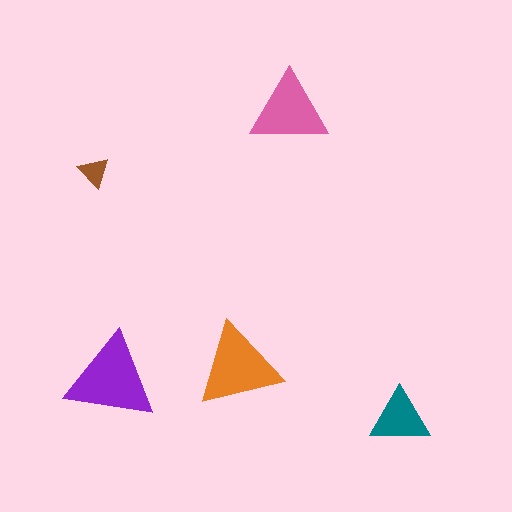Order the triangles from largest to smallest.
the purple one, the orange one, the pink one, the teal one, the brown one.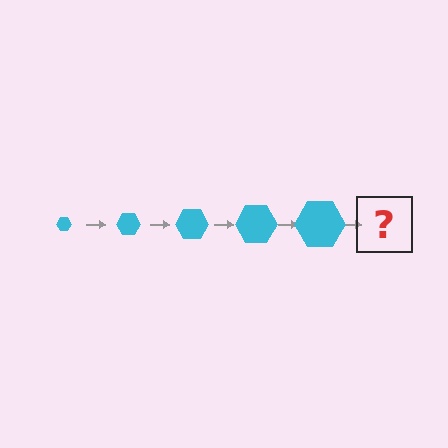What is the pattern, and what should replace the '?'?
The pattern is that the hexagon gets progressively larger each step. The '?' should be a cyan hexagon, larger than the previous one.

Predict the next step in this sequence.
The next step is a cyan hexagon, larger than the previous one.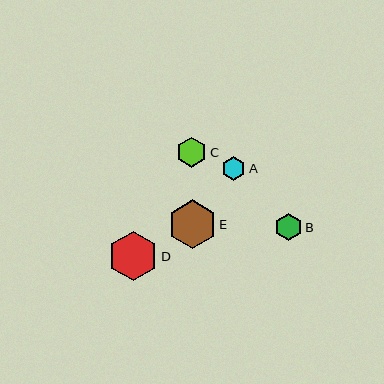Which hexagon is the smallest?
Hexagon A is the smallest with a size of approximately 24 pixels.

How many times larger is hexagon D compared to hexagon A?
Hexagon D is approximately 2.1 times the size of hexagon A.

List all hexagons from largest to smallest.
From largest to smallest: D, E, C, B, A.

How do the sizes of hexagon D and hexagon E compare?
Hexagon D and hexagon E are approximately the same size.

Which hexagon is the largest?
Hexagon D is the largest with a size of approximately 50 pixels.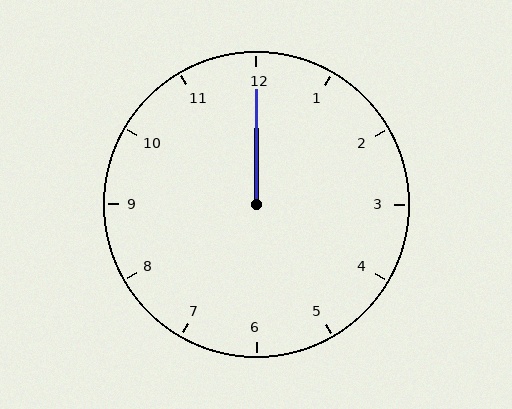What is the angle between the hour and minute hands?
Approximately 0 degrees.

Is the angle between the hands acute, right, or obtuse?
It is acute.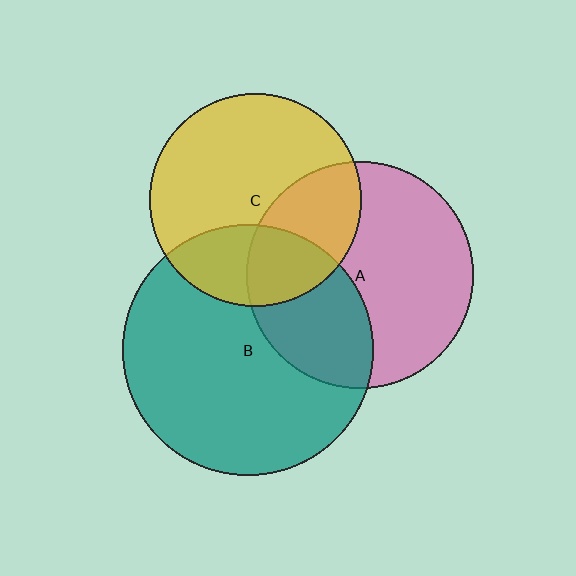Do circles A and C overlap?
Yes.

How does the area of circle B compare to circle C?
Approximately 1.4 times.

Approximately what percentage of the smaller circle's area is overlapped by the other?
Approximately 30%.